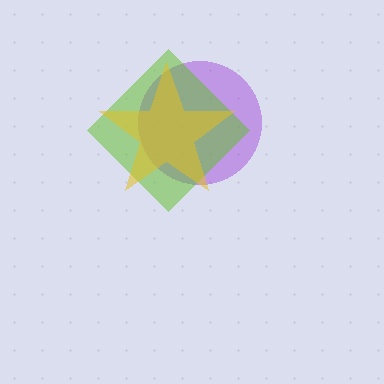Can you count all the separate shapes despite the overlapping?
Yes, there are 3 separate shapes.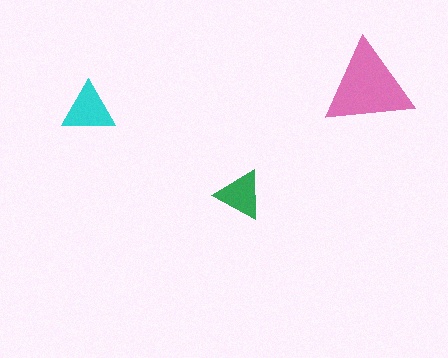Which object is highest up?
The pink triangle is topmost.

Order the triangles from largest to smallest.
the pink one, the cyan one, the green one.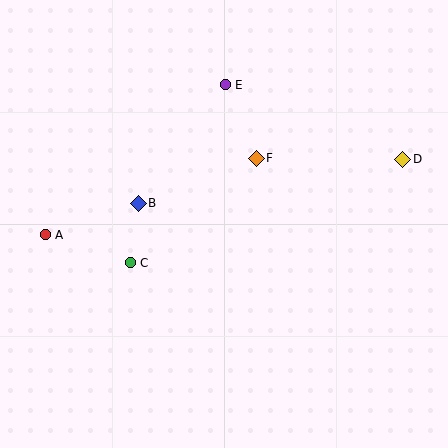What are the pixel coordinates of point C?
Point C is at (130, 263).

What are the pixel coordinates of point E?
Point E is at (225, 85).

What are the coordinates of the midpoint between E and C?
The midpoint between E and C is at (178, 174).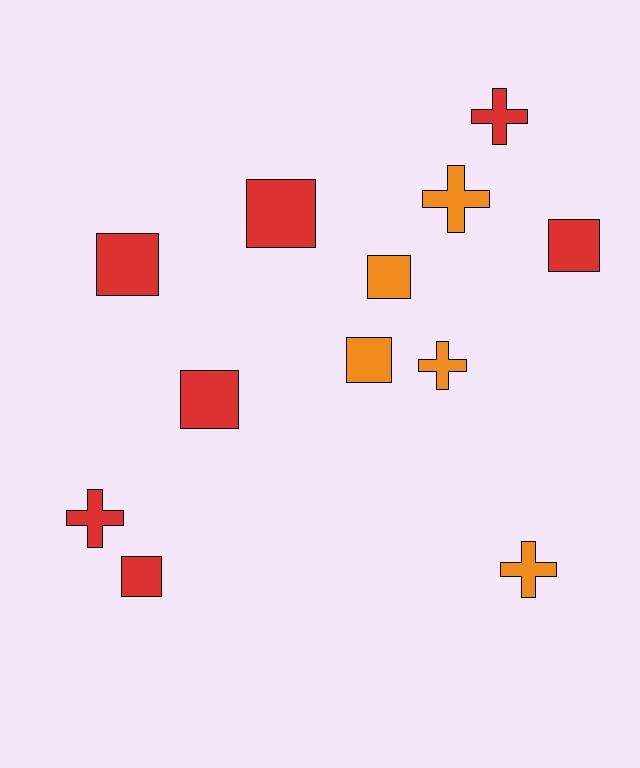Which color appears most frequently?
Red, with 7 objects.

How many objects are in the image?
There are 12 objects.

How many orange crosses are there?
There are 3 orange crosses.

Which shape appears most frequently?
Square, with 7 objects.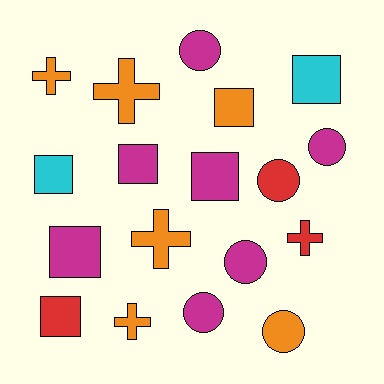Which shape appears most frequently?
Square, with 7 objects.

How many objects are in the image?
There are 18 objects.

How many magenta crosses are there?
There are no magenta crosses.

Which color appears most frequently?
Magenta, with 7 objects.